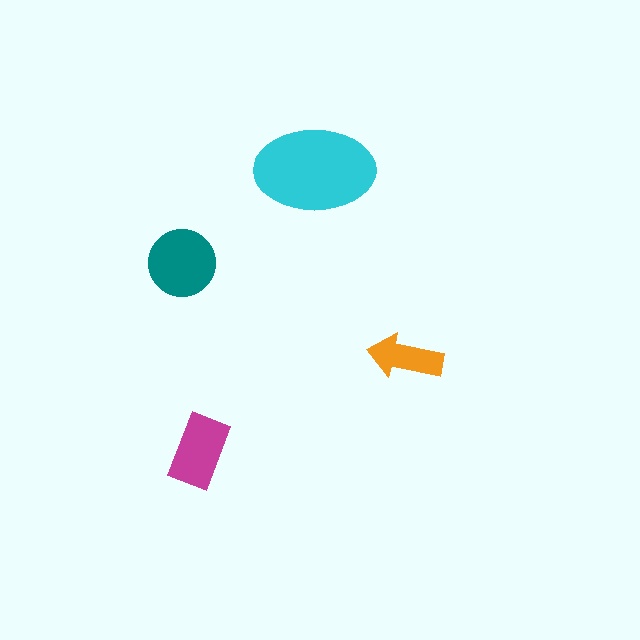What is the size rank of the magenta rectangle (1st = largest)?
3rd.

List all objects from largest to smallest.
The cyan ellipse, the teal circle, the magenta rectangle, the orange arrow.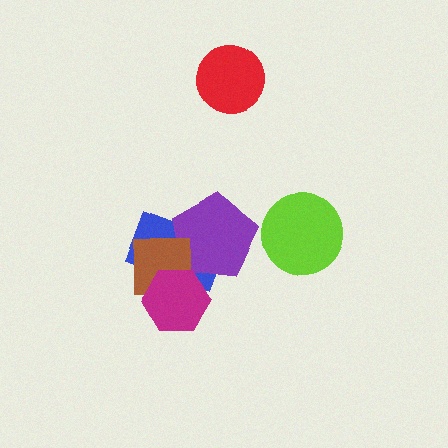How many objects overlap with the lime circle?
0 objects overlap with the lime circle.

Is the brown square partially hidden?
Yes, it is partially covered by another shape.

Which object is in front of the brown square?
The magenta hexagon is in front of the brown square.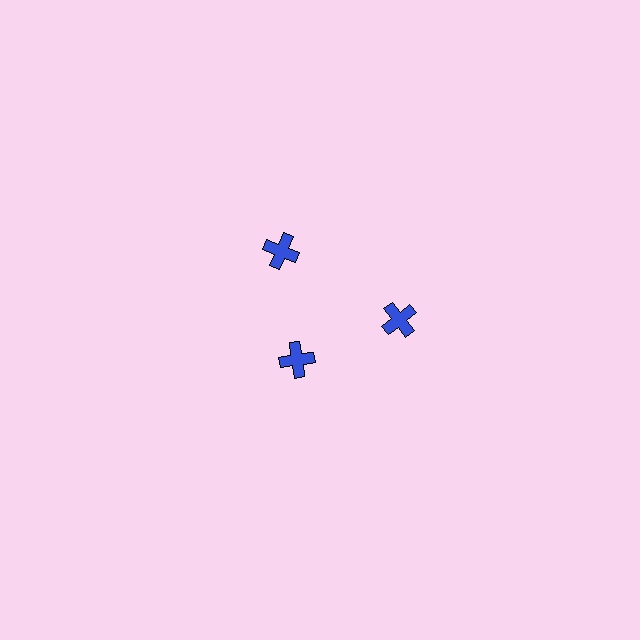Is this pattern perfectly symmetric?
No. The 3 blue crosses are arranged in a ring, but one element near the 7 o'clock position is pulled inward toward the center, breaking the 3-fold rotational symmetry.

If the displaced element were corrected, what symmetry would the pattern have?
It would have 3-fold rotational symmetry — the pattern would map onto itself every 120 degrees.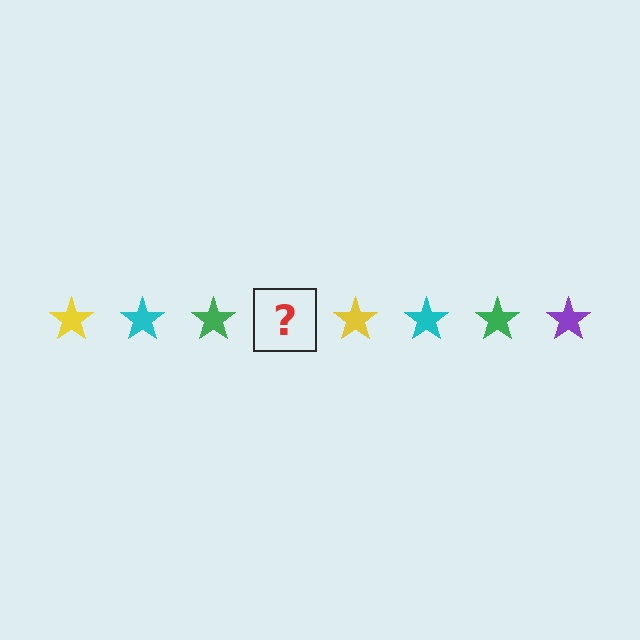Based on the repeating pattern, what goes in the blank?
The blank should be a purple star.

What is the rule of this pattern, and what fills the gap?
The rule is that the pattern cycles through yellow, cyan, green, purple stars. The gap should be filled with a purple star.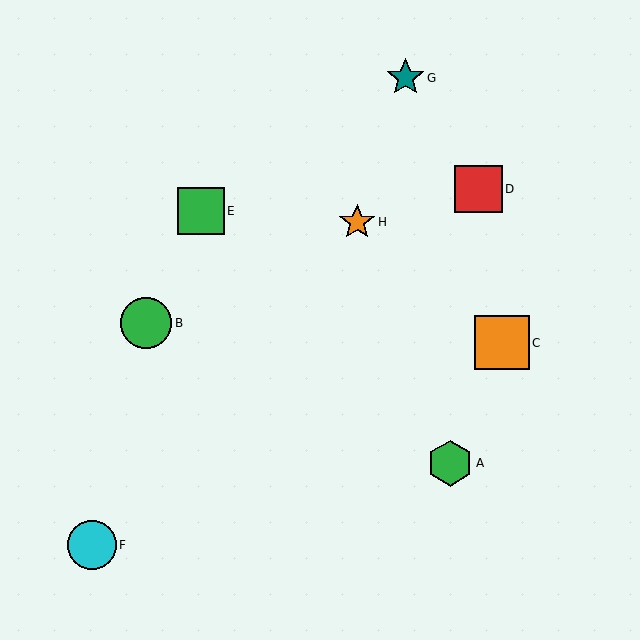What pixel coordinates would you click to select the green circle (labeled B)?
Click at (146, 323) to select the green circle B.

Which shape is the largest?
The orange square (labeled C) is the largest.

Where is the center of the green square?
The center of the green square is at (201, 211).